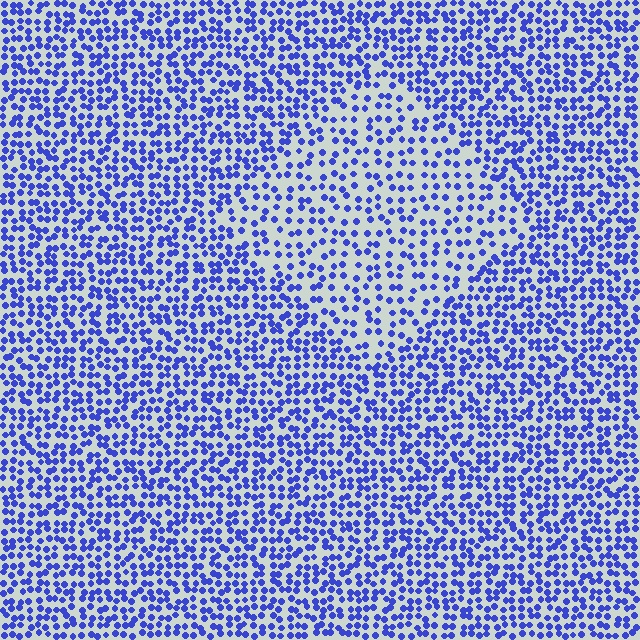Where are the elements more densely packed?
The elements are more densely packed outside the diamond boundary.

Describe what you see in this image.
The image contains small blue elements arranged at two different densities. A diamond-shaped region is visible where the elements are less densely packed than the surrounding area.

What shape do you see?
I see a diamond.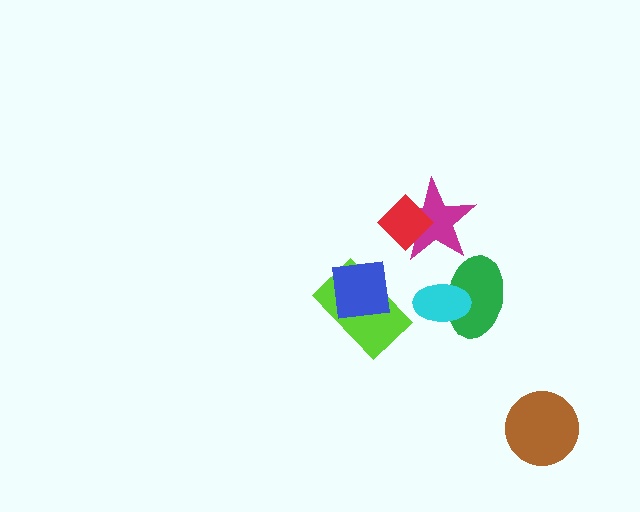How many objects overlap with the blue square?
1 object overlaps with the blue square.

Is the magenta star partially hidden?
Yes, it is partially covered by another shape.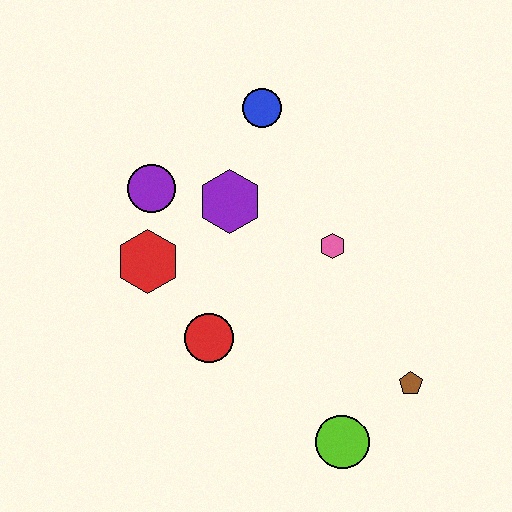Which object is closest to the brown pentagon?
The lime circle is closest to the brown pentagon.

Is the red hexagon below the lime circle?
No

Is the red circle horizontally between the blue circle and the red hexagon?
Yes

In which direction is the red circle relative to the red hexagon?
The red circle is below the red hexagon.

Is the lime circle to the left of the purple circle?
No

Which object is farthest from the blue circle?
The lime circle is farthest from the blue circle.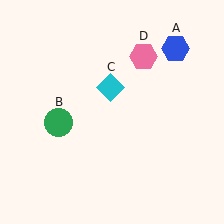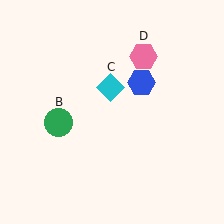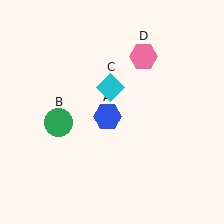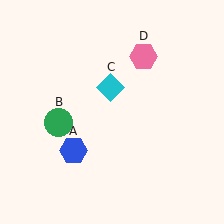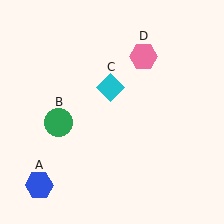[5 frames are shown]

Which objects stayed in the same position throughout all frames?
Green circle (object B) and cyan diamond (object C) and pink hexagon (object D) remained stationary.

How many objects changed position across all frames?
1 object changed position: blue hexagon (object A).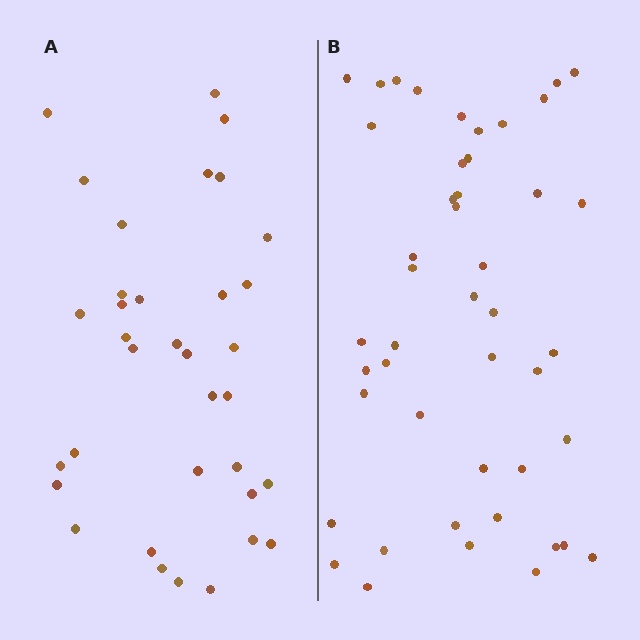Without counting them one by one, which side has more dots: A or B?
Region B (the right region) has more dots.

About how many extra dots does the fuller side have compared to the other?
Region B has roughly 12 or so more dots than region A.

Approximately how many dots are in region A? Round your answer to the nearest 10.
About 40 dots. (The exact count is 35, which rounds to 40.)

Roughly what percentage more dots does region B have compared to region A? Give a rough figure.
About 30% more.